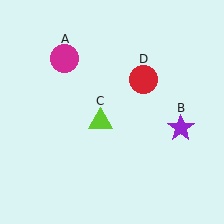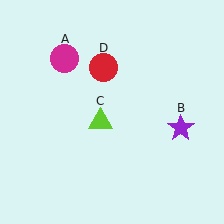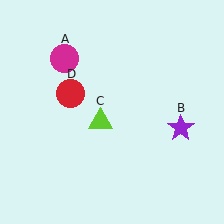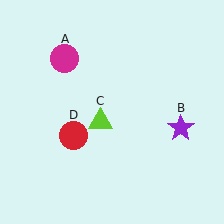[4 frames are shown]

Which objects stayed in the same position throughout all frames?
Magenta circle (object A) and purple star (object B) and lime triangle (object C) remained stationary.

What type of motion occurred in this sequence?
The red circle (object D) rotated counterclockwise around the center of the scene.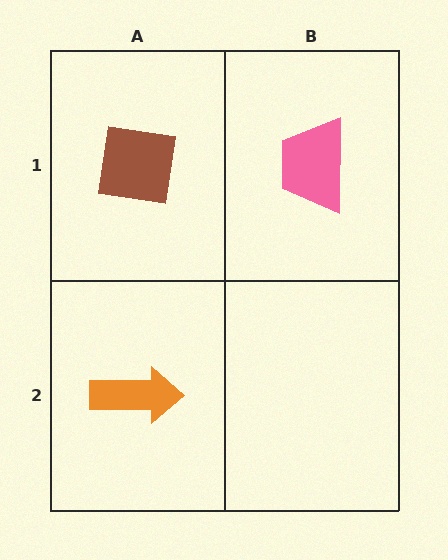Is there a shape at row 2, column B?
No, that cell is empty.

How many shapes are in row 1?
2 shapes.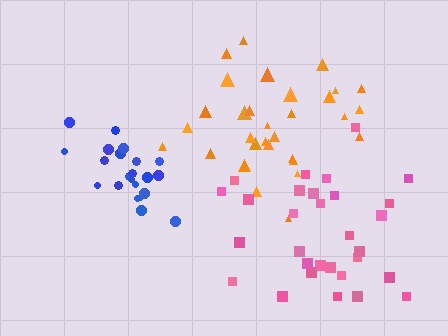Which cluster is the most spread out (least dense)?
Pink.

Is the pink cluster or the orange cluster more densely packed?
Orange.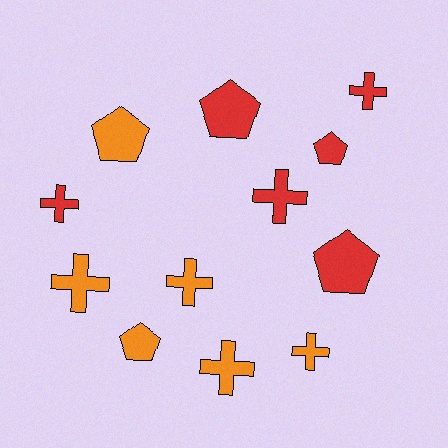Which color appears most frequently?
Orange, with 6 objects.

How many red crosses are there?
There are 3 red crosses.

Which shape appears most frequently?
Cross, with 7 objects.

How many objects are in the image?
There are 12 objects.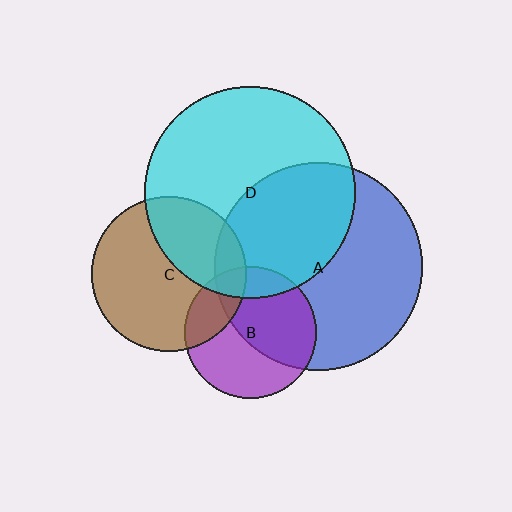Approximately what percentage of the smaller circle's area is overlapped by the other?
Approximately 40%.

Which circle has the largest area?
Circle D (cyan).